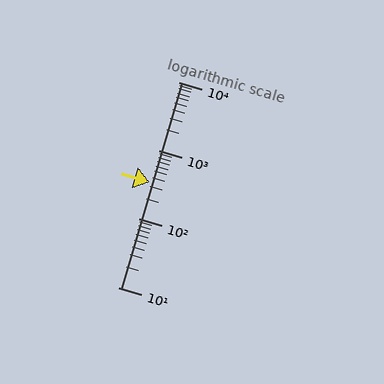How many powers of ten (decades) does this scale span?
The scale spans 3 decades, from 10 to 10000.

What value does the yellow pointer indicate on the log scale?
The pointer indicates approximately 340.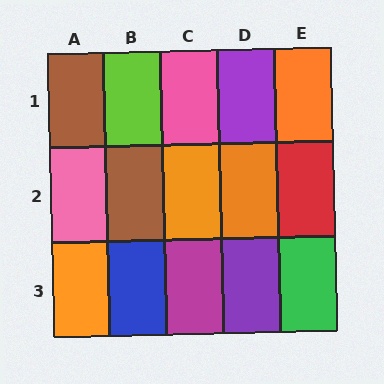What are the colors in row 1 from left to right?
Brown, lime, pink, purple, orange.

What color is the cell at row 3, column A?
Orange.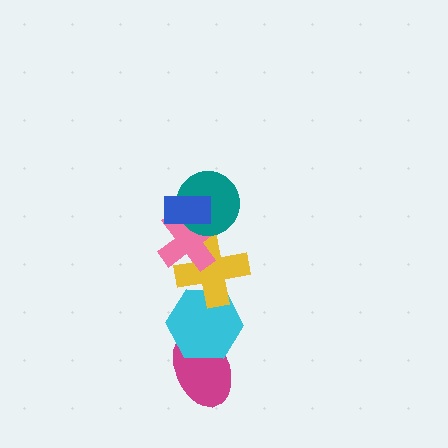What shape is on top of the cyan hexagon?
The yellow cross is on top of the cyan hexagon.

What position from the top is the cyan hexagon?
The cyan hexagon is 5th from the top.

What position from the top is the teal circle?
The teal circle is 2nd from the top.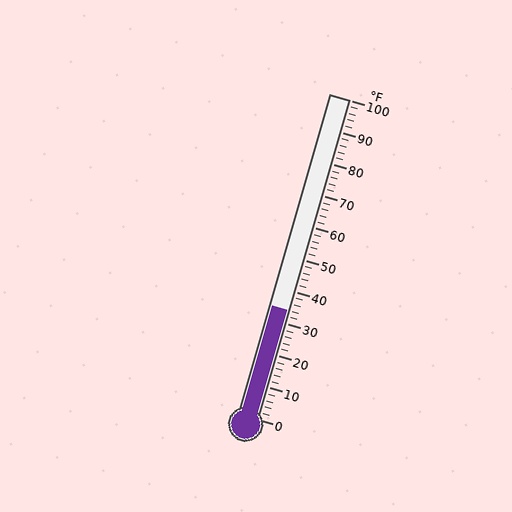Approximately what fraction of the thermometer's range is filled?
The thermometer is filled to approximately 35% of its range.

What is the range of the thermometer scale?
The thermometer scale ranges from 0°F to 100°F.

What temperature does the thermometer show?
The thermometer shows approximately 34°F.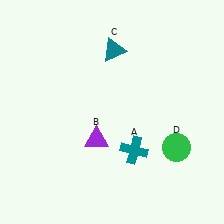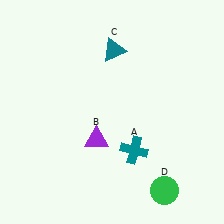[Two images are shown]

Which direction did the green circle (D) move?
The green circle (D) moved down.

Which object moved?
The green circle (D) moved down.